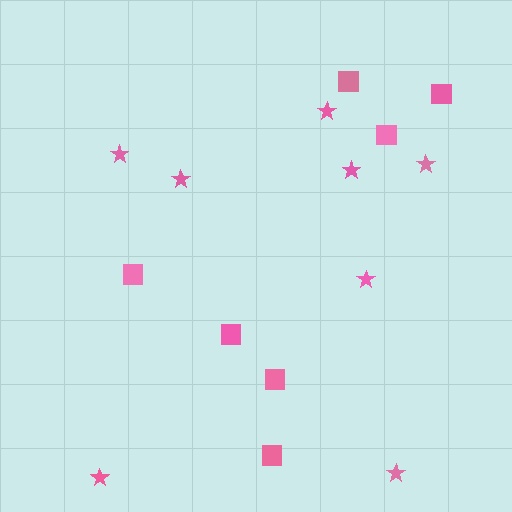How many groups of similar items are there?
There are 2 groups: one group of stars (8) and one group of squares (7).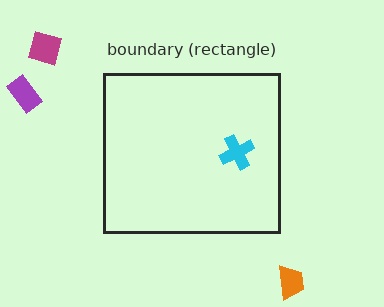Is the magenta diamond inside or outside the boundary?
Outside.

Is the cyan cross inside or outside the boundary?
Inside.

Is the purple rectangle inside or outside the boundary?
Outside.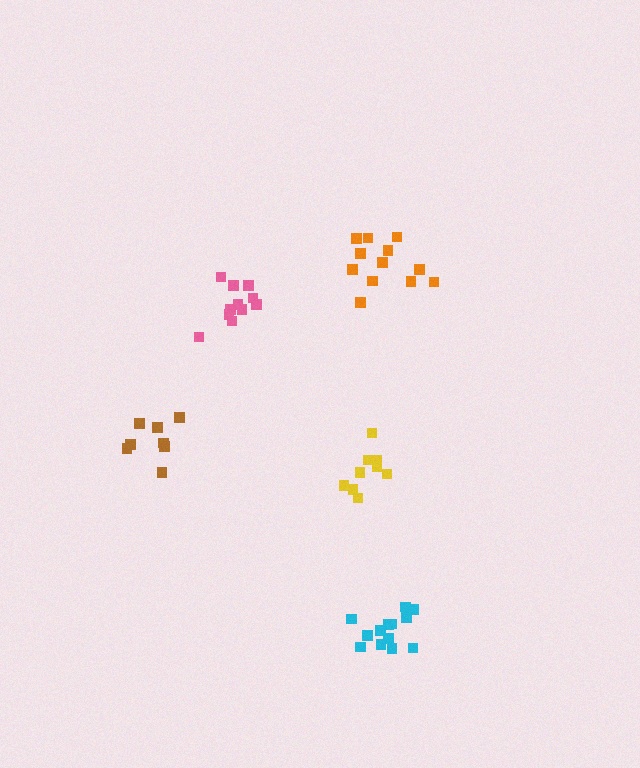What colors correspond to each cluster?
The clusters are colored: orange, brown, yellow, pink, cyan.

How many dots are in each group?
Group 1: 12 dots, Group 2: 8 dots, Group 3: 9 dots, Group 4: 11 dots, Group 5: 13 dots (53 total).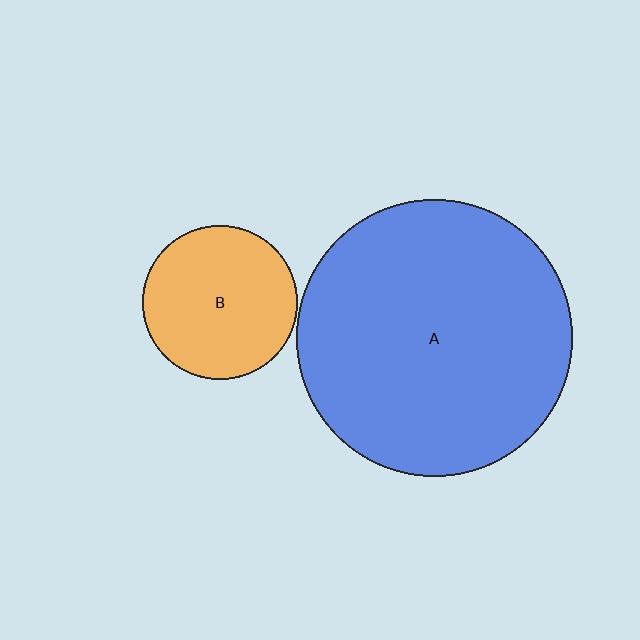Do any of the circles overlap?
No, none of the circles overlap.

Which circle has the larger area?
Circle A (blue).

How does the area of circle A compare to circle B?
Approximately 3.2 times.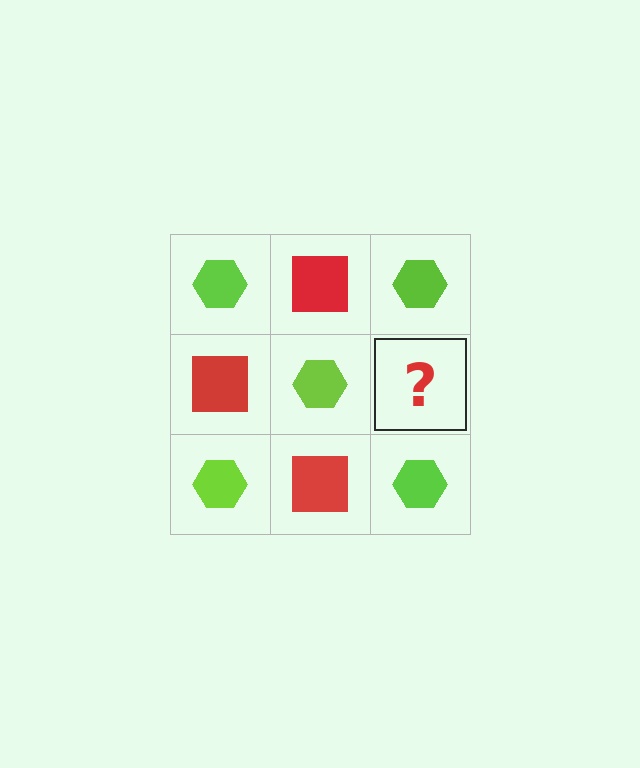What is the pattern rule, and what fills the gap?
The rule is that it alternates lime hexagon and red square in a checkerboard pattern. The gap should be filled with a red square.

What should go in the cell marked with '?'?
The missing cell should contain a red square.